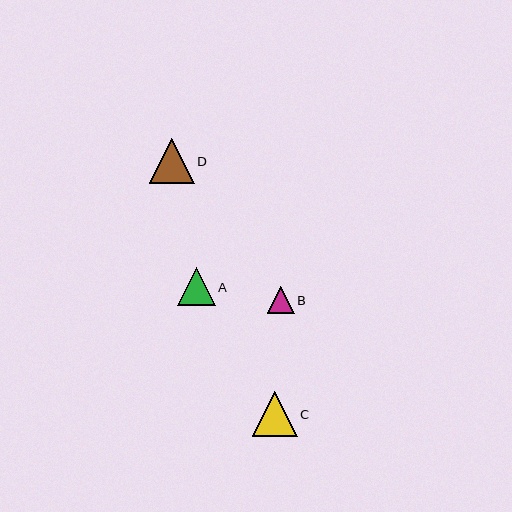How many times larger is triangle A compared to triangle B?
Triangle A is approximately 1.4 times the size of triangle B.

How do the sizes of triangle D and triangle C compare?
Triangle D and triangle C are approximately the same size.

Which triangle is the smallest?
Triangle B is the smallest with a size of approximately 27 pixels.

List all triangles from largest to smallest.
From largest to smallest: D, C, A, B.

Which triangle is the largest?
Triangle D is the largest with a size of approximately 45 pixels.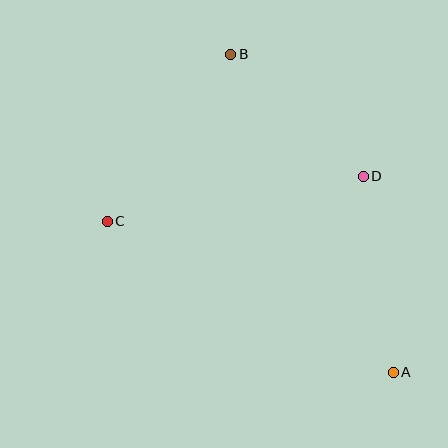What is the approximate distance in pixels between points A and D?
The distance between A and D is approximately 198 pixels.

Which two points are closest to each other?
Points B and D are closest to each other.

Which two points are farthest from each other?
Points A and B are farthest from each other.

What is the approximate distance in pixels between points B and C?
The distance between B and C is approximately 208 pixels.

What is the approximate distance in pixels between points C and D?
The distance between C and D is approximately 260 pixels.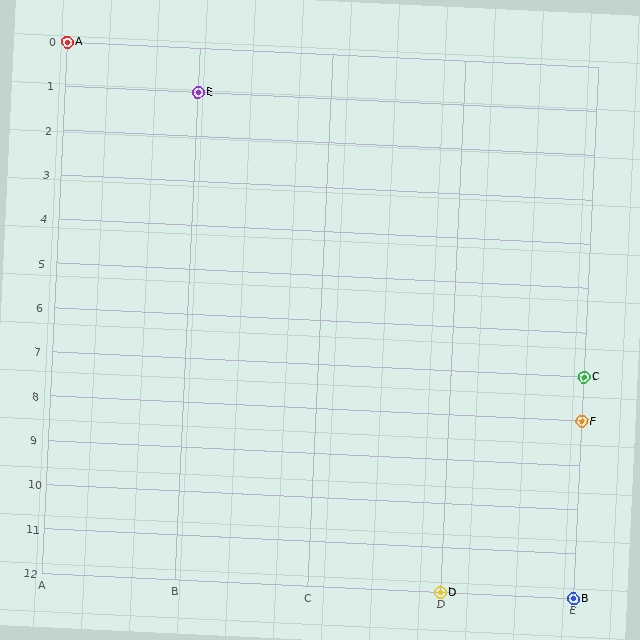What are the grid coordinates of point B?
Point B is at grid coordinates (E, 12).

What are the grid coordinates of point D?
Point D is at grid coordinates (D, 12).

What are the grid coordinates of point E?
Point E is at grid coordinates (B, 1).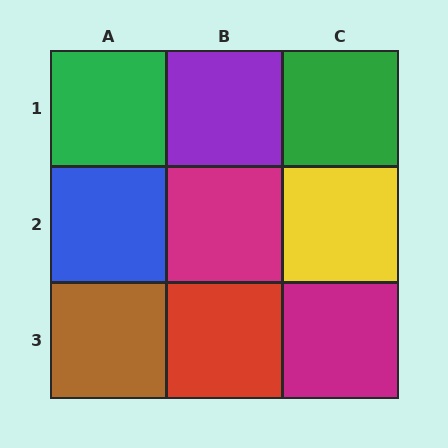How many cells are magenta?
2 cells are magenta.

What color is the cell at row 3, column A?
Brown.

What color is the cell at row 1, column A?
Green.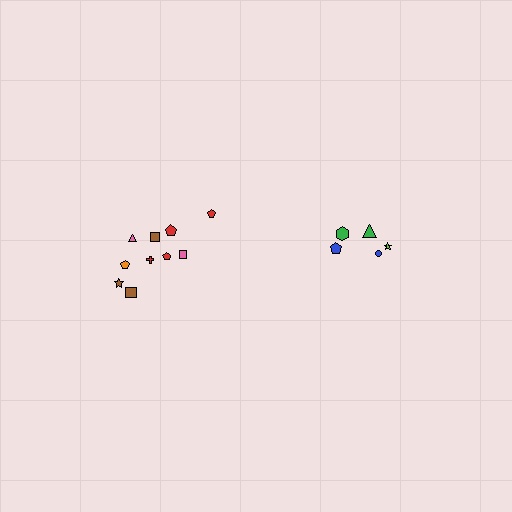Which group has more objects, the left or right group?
The left group.